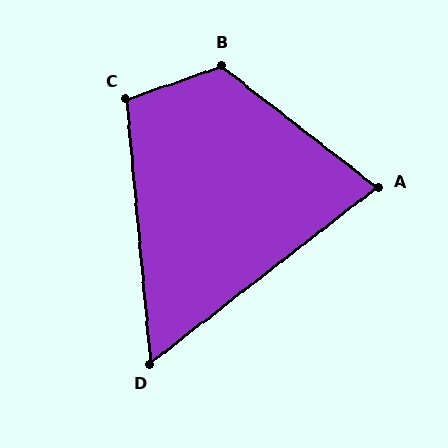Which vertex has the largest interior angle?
B, at approximately 122 degrees.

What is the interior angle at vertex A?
Approximately 76 degrees (acute).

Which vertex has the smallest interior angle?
D, at approximately 58 degrees.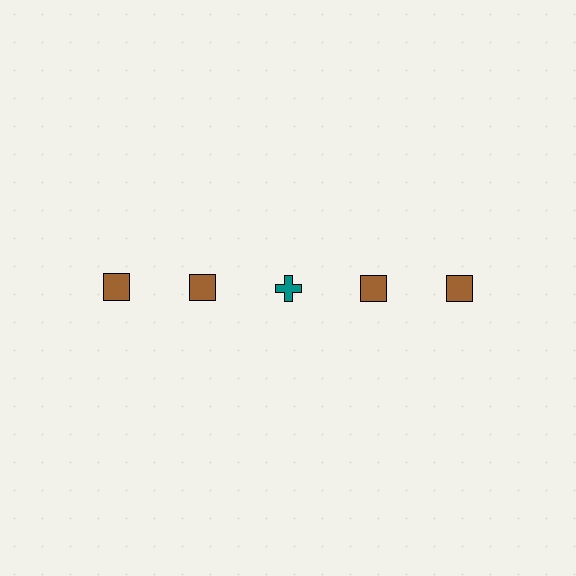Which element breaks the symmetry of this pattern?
The teal cross in the top row, center column breaks the symmetry. All other shapes are brown squares.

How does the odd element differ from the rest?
It differs in both color (teal instead of brown) and shape (cross instead of square).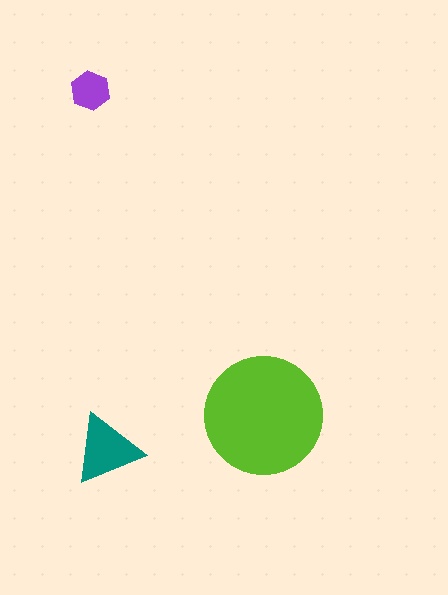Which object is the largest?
The lime circle.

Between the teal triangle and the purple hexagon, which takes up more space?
The teal triangle.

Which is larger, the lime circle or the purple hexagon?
The lime circle.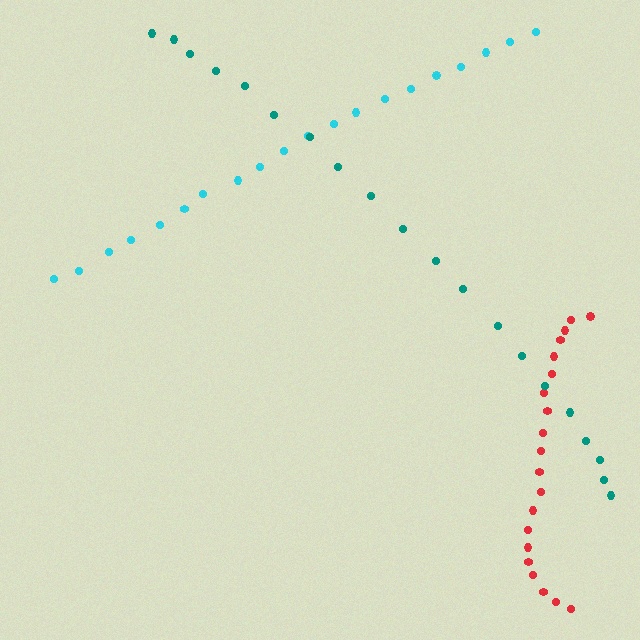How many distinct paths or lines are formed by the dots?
There are 3 distinct paths.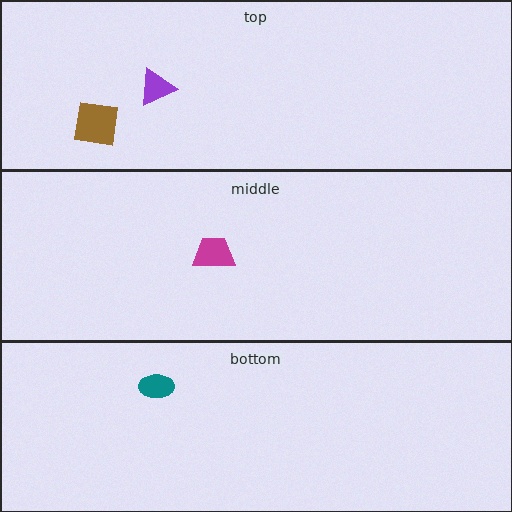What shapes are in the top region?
The purple triangle, the brown square.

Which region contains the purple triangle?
The top region.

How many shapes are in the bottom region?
1.